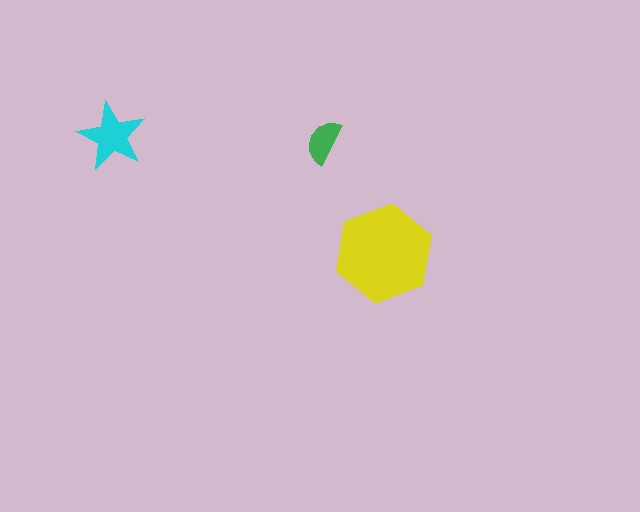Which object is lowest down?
The yellow hexagon is bottommost.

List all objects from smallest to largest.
The green semicircle, the cyan star, the yellow hexagon.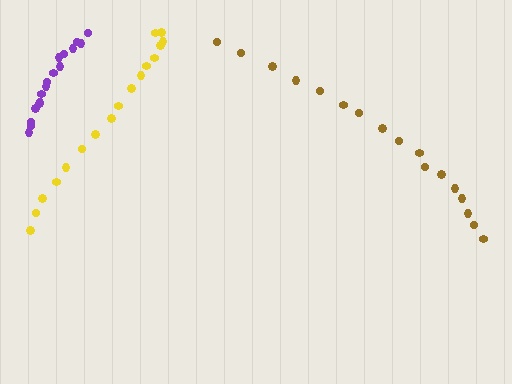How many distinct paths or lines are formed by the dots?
There are 3 distinct paths.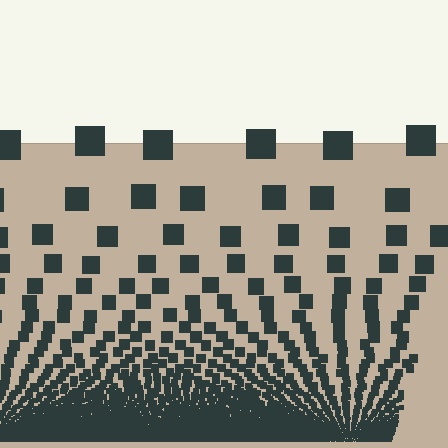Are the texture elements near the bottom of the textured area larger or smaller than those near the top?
Smaller. The gradient is inverted — elements near the bottom are smaller and denser.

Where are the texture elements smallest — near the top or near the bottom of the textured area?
Near the bottom.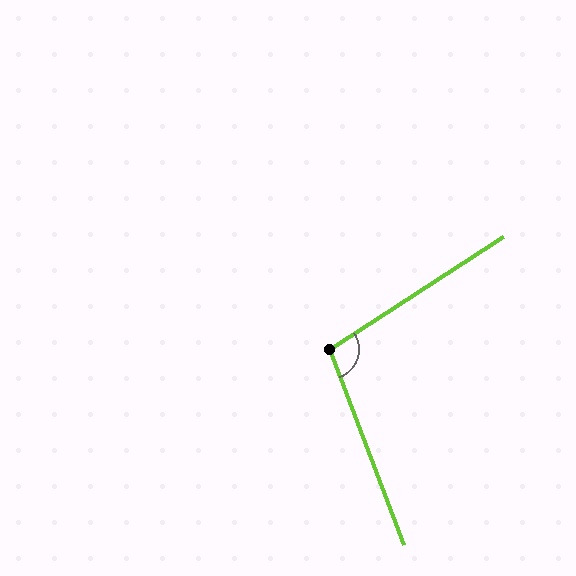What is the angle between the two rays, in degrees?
Approximately 102 degrees.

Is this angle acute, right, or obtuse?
It is obtuse.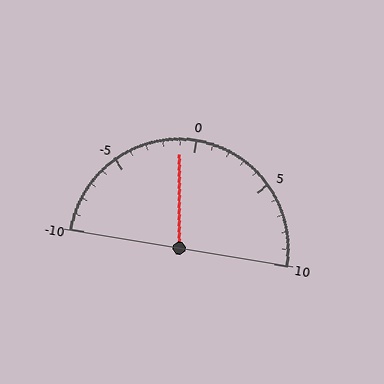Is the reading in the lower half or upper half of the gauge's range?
The reading is in the lower half of the range (-10 to 10).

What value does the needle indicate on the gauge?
The needle indicates approximately -1.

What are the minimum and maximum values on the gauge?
The gauge ranges from -10 to 10.